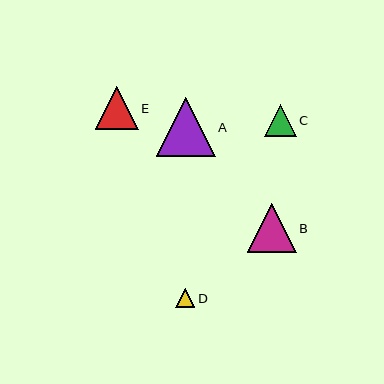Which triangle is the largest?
Triangle A is the largest with a size of approximately 59 pixels.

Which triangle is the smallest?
Triangle D is the smallest with a size of approximately 19 pixels.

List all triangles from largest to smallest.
From largest to smallest: A, B, E, C, D.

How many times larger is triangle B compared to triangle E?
Triangle B is approximately 1.2 times the size of triangle E.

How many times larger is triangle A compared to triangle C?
Triangle A is approximately 1.8 times the size of triangle C.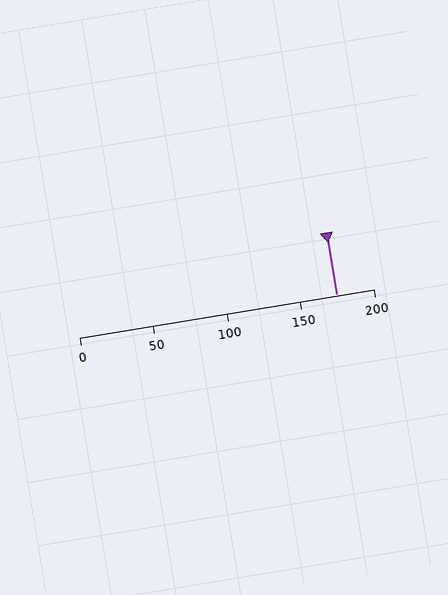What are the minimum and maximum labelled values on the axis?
The axis runs from 0 to 200.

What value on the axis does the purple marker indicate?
The marker indicates approximately 175.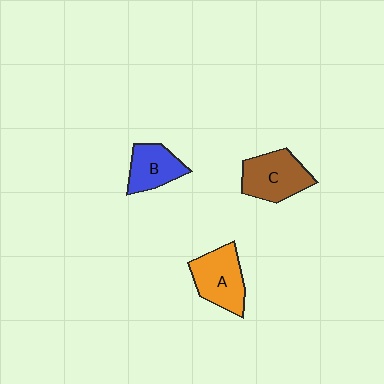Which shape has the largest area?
Shape C (brown).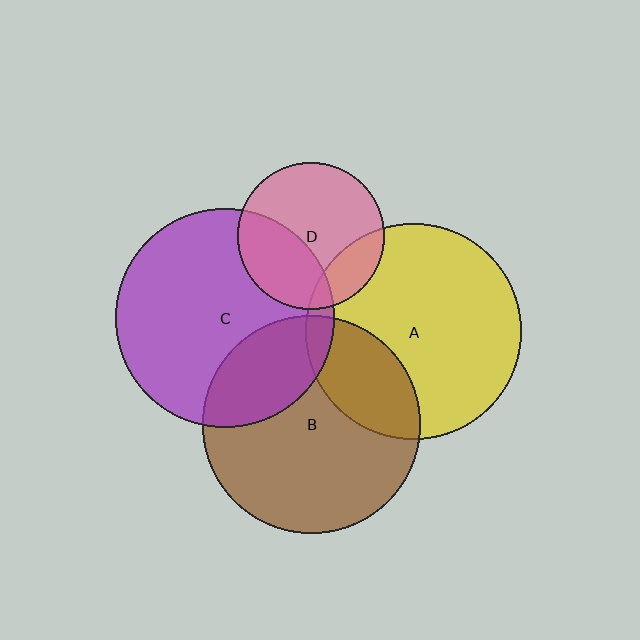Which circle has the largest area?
Circle C (purple).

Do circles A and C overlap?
Yes.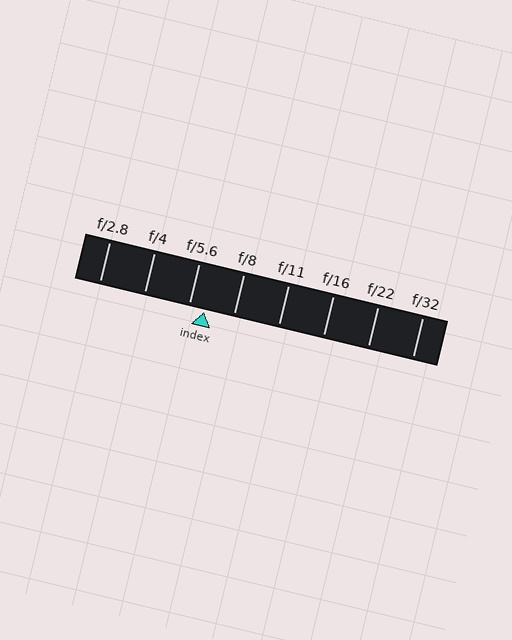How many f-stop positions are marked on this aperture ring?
There are 8 f-stop positions marked.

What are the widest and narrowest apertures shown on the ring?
The widest aperture shown is f/2.8 and the narrowest is f/32.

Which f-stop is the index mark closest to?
The index mark is closest to f/5.6.